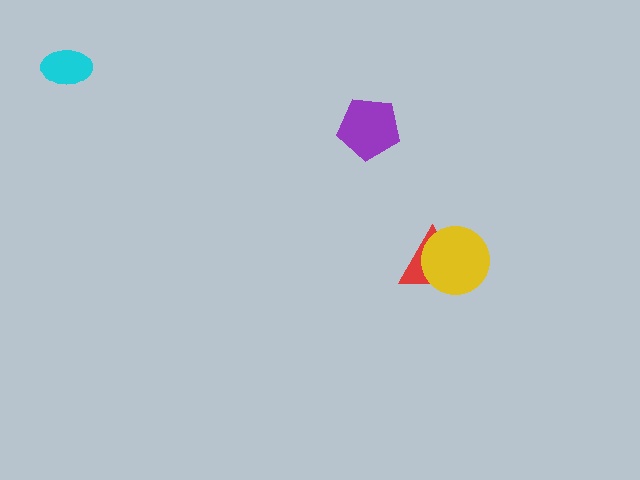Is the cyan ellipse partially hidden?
No, no other shape covers it.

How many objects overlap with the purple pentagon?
0 objects overlap with the purple pentagon.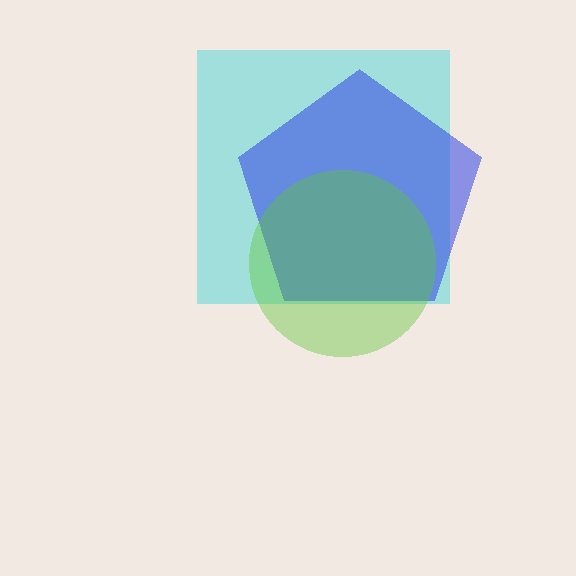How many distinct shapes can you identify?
There are 3 distinct shapes: a cyan square, a blue pentagon, a lime circle.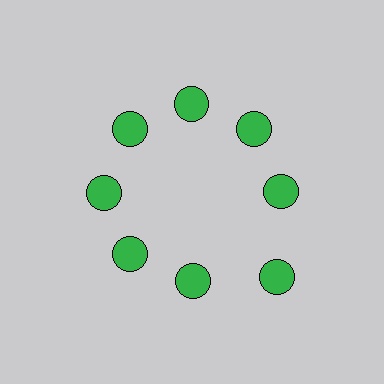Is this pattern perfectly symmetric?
No. The 8 green circles are arranged in a ring, but one element near the 4 o'clock position is pushed outward from the center, breaking the 8-fold rotational symmetry.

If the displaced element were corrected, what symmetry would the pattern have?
It would have 8-fold rotational symmetry — the pattern would map onto itself every 45 degrees.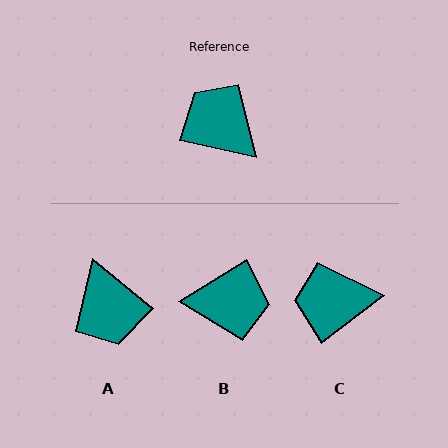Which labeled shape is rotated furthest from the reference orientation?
A, about 153 degrees away.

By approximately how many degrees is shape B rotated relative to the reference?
Approximately 136 degrees clockwise.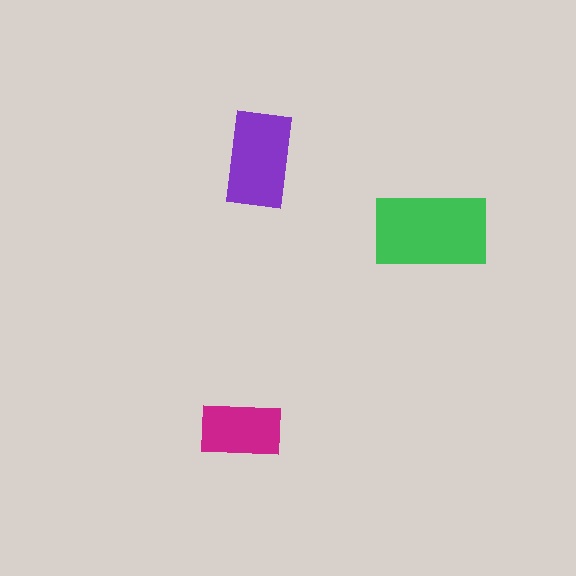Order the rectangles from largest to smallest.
the green one, the purple one, the magenta one.